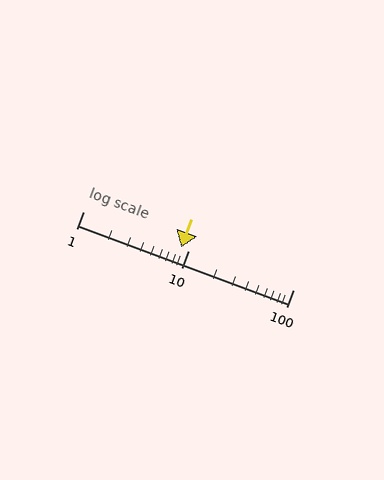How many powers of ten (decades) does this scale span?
The scale spans 2 decades, from 1 to 100.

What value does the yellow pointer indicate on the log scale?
The pointer indicates approximately 8.6.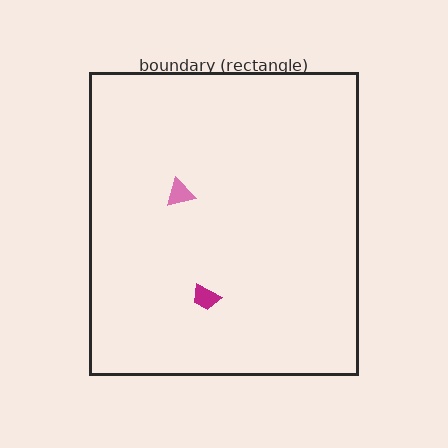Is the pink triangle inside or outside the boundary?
Inside.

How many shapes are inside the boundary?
2 inside, 0 outside.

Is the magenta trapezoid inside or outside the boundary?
Inside.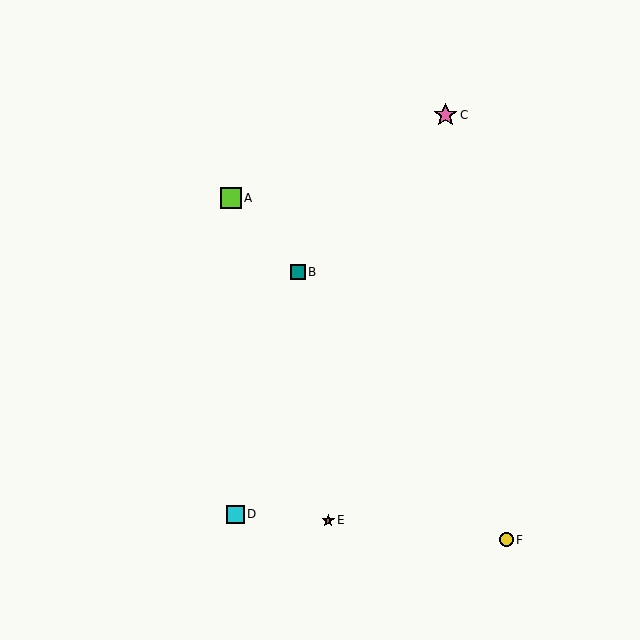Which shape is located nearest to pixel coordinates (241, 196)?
The lime square (labeled A) at (231, 198) is nearest to that location.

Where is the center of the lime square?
The center of the lime square is at (231, 198).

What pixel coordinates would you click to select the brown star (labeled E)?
Click at (328, 520) to select the brown star E.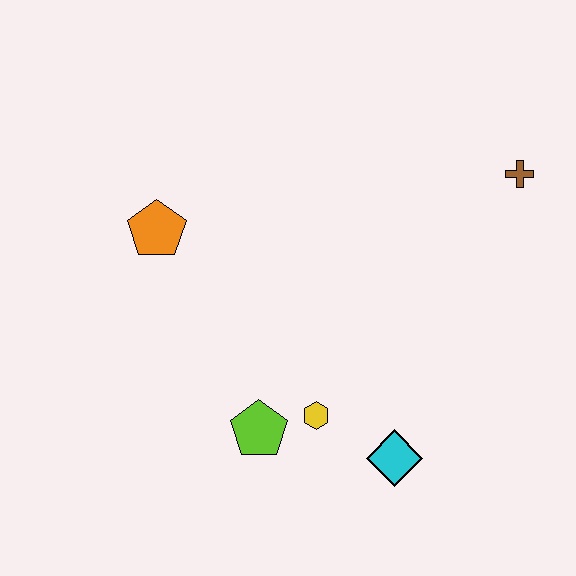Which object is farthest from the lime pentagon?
The brown cross is farthest from the lime pentagon.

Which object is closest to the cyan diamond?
The yellow hexagon is closest to the cyan diamond.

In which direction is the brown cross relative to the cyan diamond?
The brown cross is above the cyan diamond.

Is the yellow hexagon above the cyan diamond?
Yes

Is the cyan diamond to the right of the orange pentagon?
Yes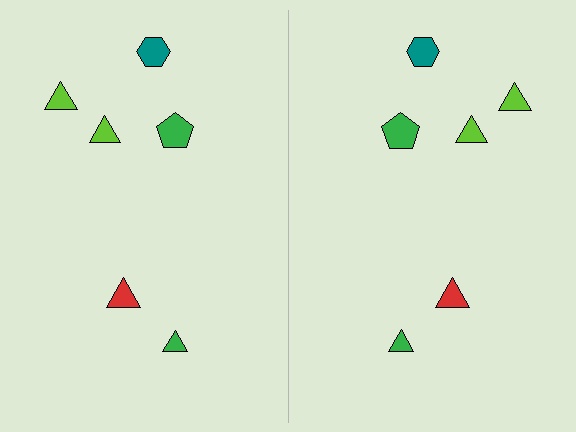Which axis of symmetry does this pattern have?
The pattern has a vertical axis of symmetry running through the center of the image.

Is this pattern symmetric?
Yes, this pattern has bilateral (reflection) symmetry.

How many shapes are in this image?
There are 12 shapes in this image.